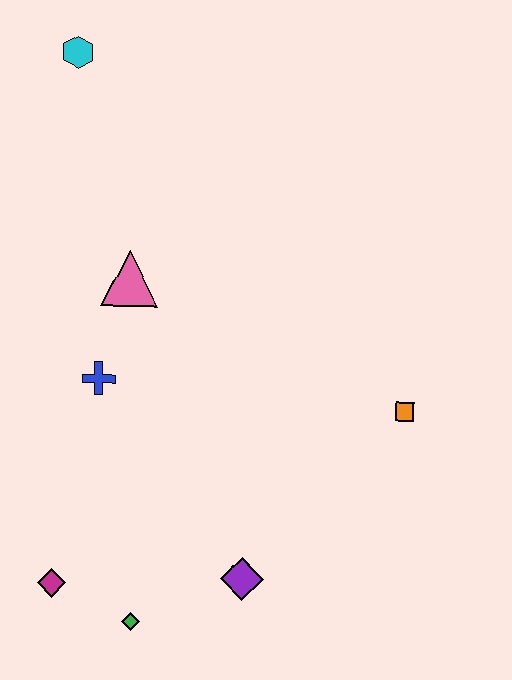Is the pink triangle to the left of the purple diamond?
Yes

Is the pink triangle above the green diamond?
Yes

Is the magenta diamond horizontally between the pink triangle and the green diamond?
No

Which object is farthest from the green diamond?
The cyan hexagon is farthest from the green diamond.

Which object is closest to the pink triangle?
The blue cross is closest to the pink triangle.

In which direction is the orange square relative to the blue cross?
The orange square is to the right of the blue cross.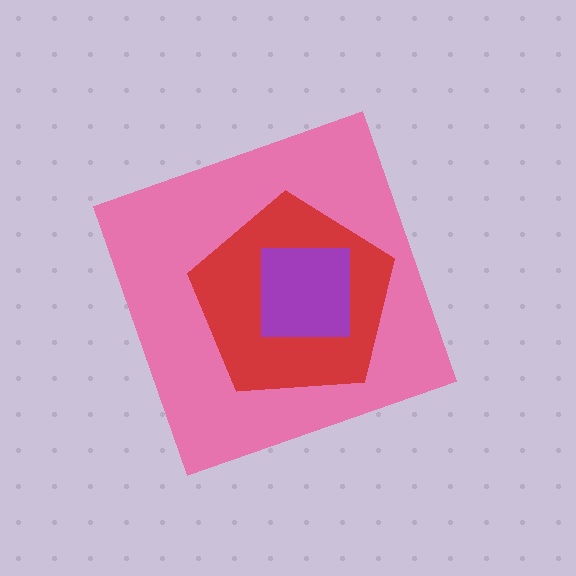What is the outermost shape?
The pink diamond.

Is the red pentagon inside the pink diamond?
Yes.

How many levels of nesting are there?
3.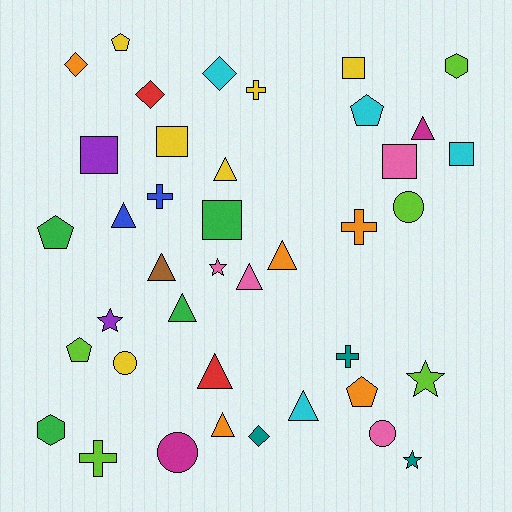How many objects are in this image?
There are 40 objects.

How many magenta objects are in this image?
There are 2 magenta objects.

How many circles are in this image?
There are 4 circles.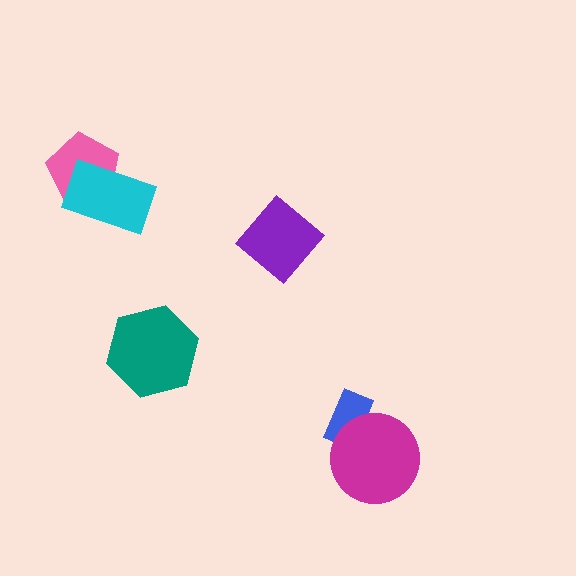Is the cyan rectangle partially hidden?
No, no other shape covers it.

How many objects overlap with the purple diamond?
0 objects overlap with the purple diamond.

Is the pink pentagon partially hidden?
Yes, it is partially covered by another shape.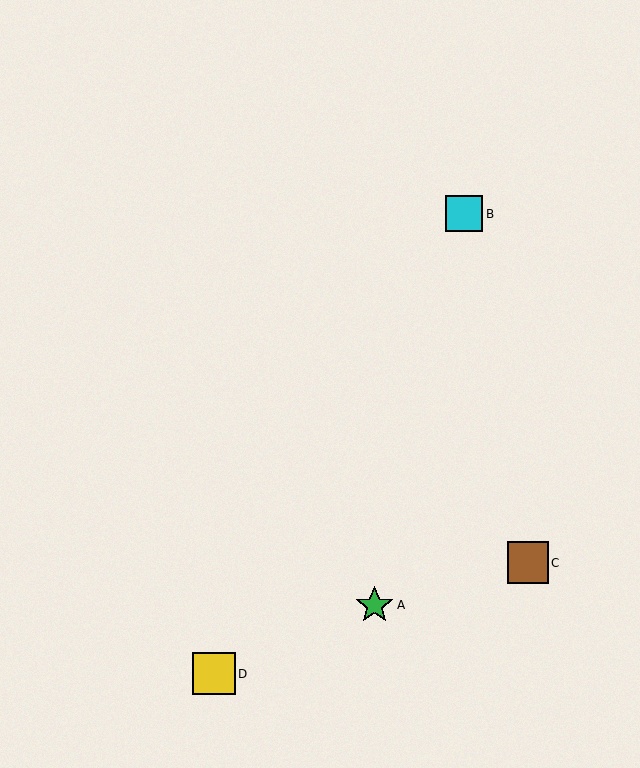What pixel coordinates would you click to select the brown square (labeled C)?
Click at (528, 563) to select the brown square C.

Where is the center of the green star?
The center of the green star is at (375, 605).